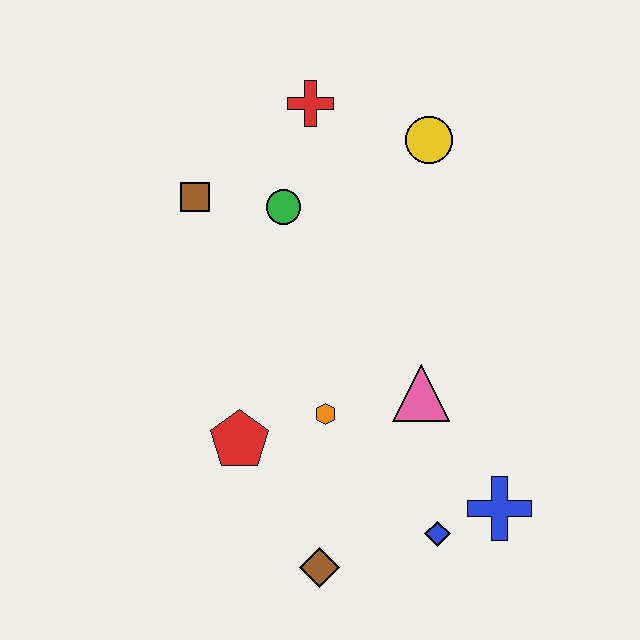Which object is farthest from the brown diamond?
The red cross is farthest from the brown diamond.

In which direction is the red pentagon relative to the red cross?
The red pentagon is below the red cross.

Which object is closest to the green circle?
The brown square is closest to the green circle.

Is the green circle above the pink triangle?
Yes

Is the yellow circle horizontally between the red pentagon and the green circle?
No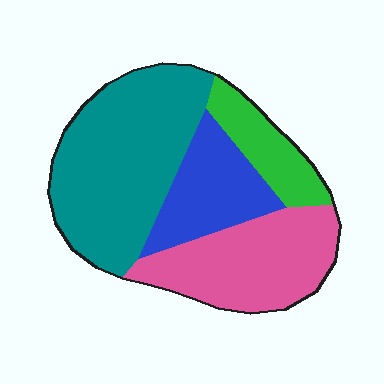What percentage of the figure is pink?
Pink covers 28% of the figure.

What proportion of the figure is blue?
Blue covers about 20% of the figure.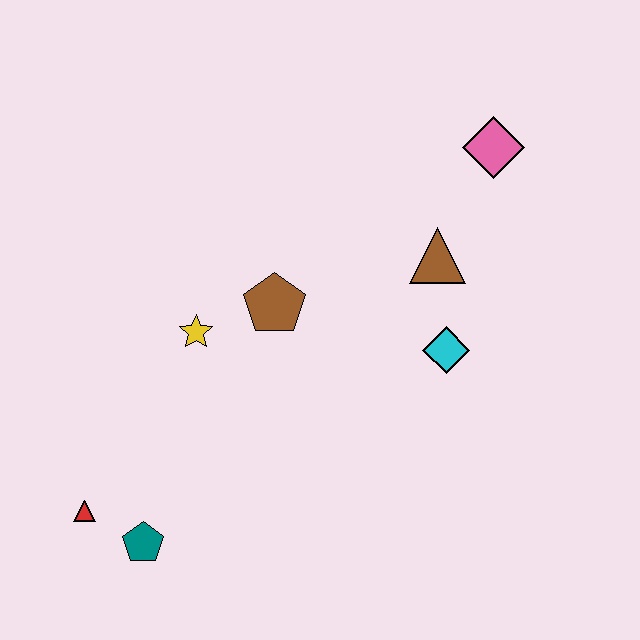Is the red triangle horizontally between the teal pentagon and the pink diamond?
No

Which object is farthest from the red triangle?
The pink diamond is farthest from the red triangle.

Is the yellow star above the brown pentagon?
No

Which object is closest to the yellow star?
The brown pentagon is closest to the yellow star.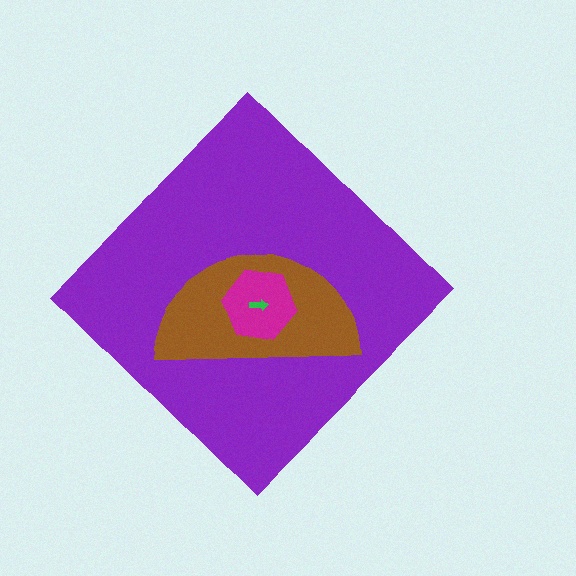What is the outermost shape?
The purple diamond.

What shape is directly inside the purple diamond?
The brown semicircle.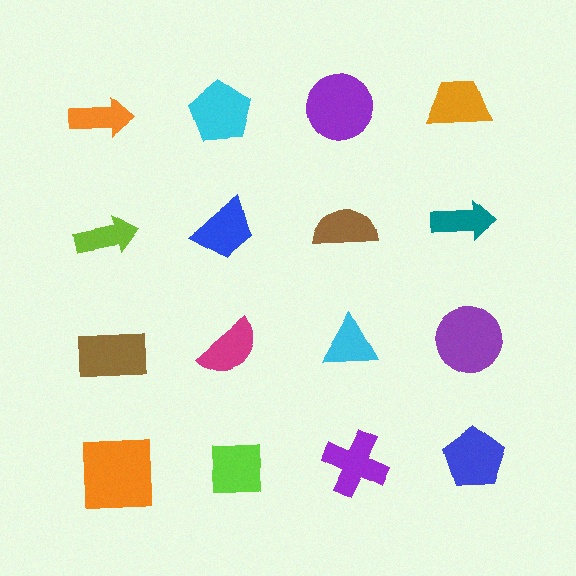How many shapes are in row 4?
4 shapes.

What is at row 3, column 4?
A purple circle.